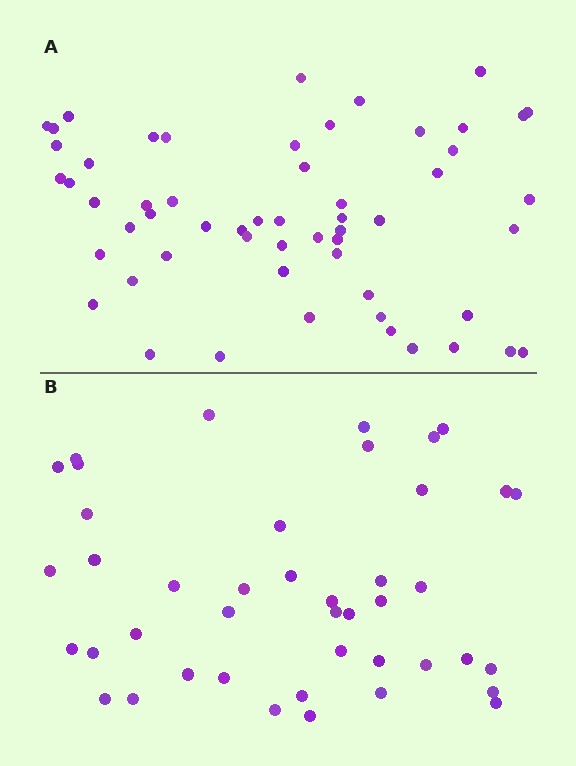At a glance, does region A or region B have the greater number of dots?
Region A (the top region) has more dots.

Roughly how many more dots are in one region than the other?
Region A has approximately 15 more dots than region B.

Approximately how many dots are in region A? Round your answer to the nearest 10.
About 60 dots. (The exact count is 57, which rounds to 60.)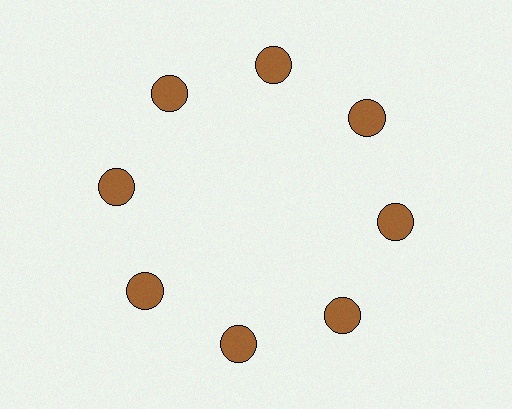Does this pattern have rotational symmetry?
Yes, this pattern has 8-fold rotational symmetry. It looks the same after rotating 45 degrees around the center.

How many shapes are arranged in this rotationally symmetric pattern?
There are 8 shapes, arranged in 8 groups of 1.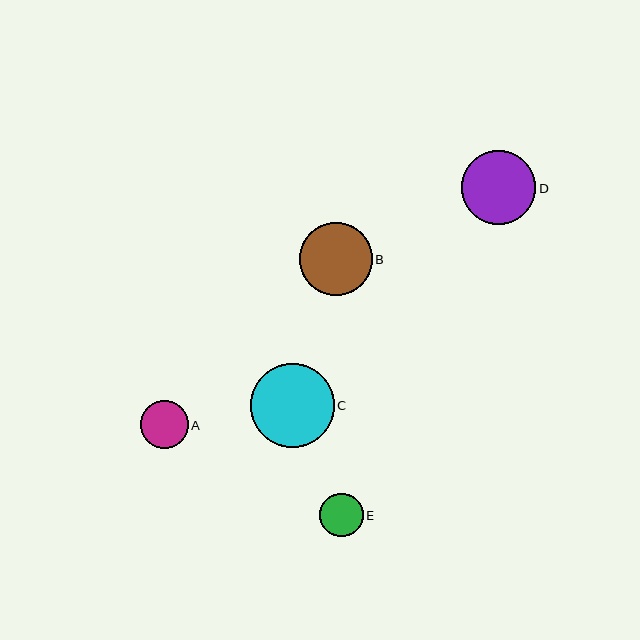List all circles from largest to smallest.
From largest to smallest: C, D, B, A, E.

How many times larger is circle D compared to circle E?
Circle D is approximately 1.7 times the size of circle E.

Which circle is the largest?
Circle C is the largest with a size of approximately 84 pixels.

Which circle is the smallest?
Circle E is the smallest with a size of approximately 43 pixels.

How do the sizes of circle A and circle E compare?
Circle A and circle E are approximately the same size.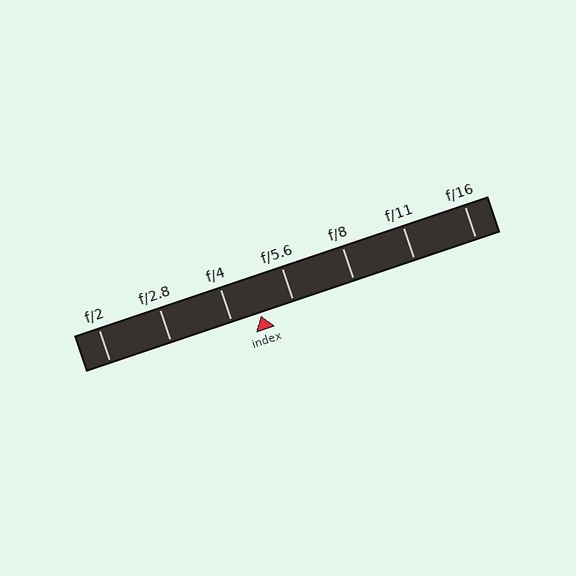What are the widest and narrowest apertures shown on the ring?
The widest aperture shown is f/2 and the narrowest is f/16.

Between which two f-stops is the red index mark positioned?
The index mark is between f/4 and f/5.6.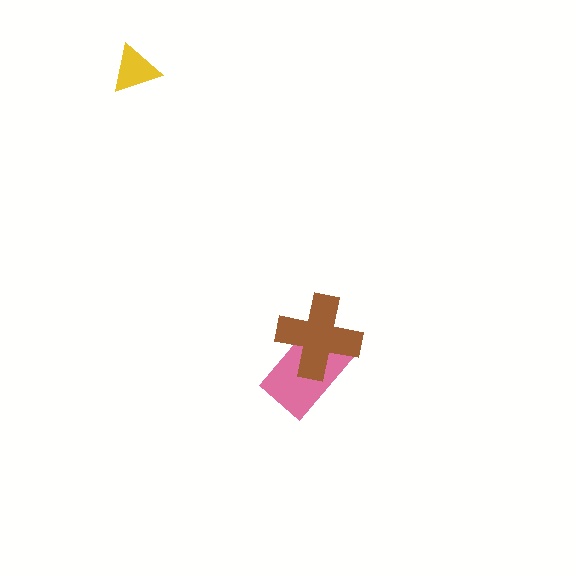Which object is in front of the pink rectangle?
The brown cross is in front of the pink rectangle.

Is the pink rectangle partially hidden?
Yes, it is partially covered by another shape.